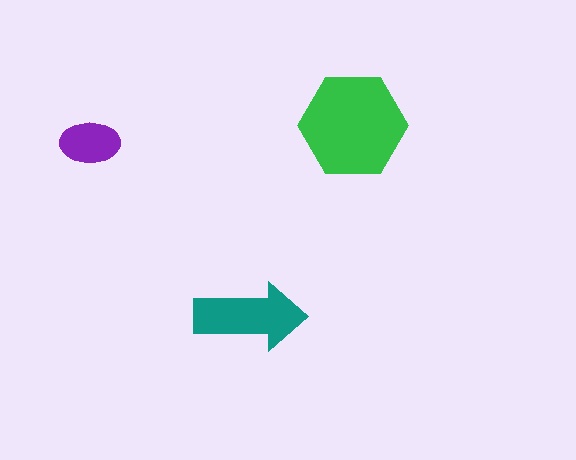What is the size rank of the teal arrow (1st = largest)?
2nd.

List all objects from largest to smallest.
The green hexagon, the teal arrow, the purple ellipse.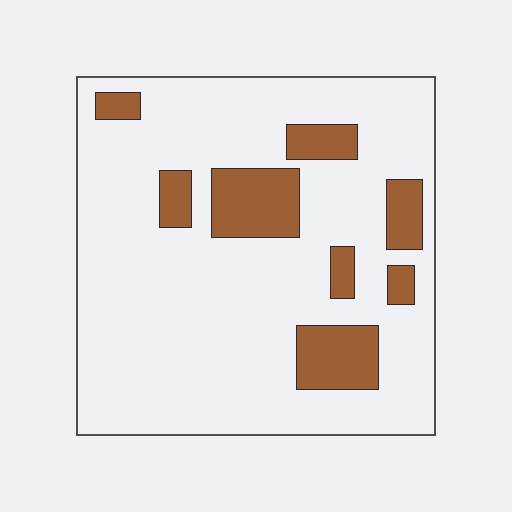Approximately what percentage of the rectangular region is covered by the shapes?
Approximately 15%.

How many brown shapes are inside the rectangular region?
8.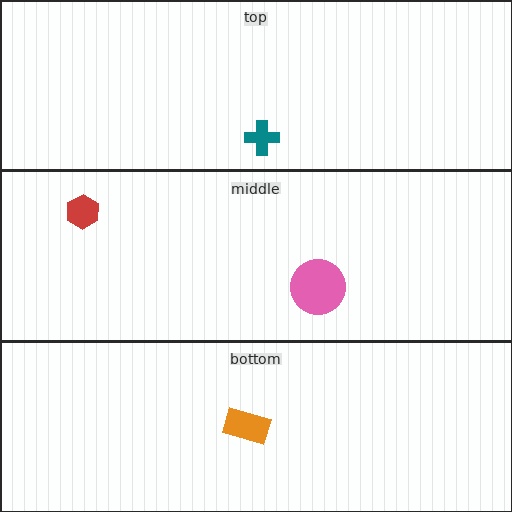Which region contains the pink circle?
The middle region.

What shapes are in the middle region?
The red hexagon, the pink circle.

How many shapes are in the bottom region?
1.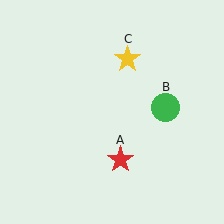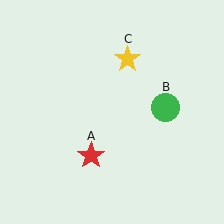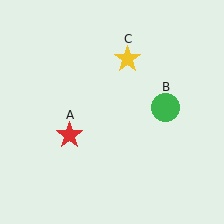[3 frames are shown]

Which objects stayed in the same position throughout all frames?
Green circle (object B) and yellow star (object C) remained stationary.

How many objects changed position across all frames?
1 object changed position: red star (object A).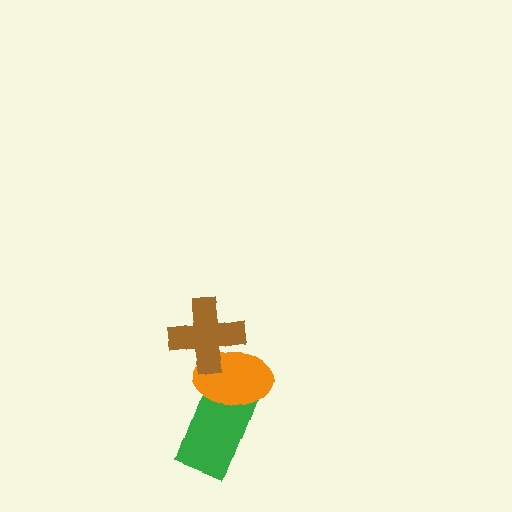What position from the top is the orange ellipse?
The orange ellipse is 2nd from the top.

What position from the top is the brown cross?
The brown cross is 1st from the top.